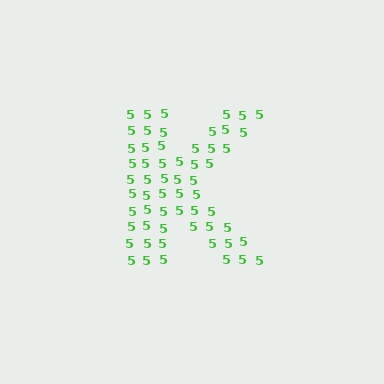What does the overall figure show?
The overall figure shows the letter K.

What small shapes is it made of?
It is made of small digit 5's.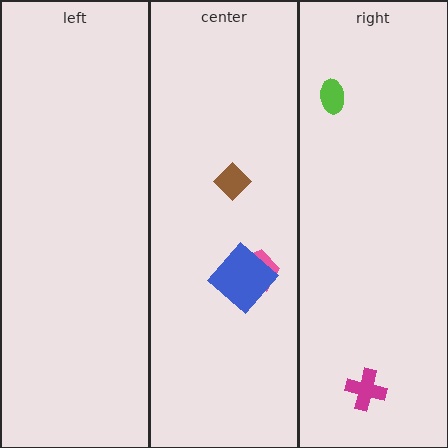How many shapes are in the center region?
3.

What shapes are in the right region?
The magenta cross, the lime ellipse.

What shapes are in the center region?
The pink pentagon, the brown diamond, the blue diamond.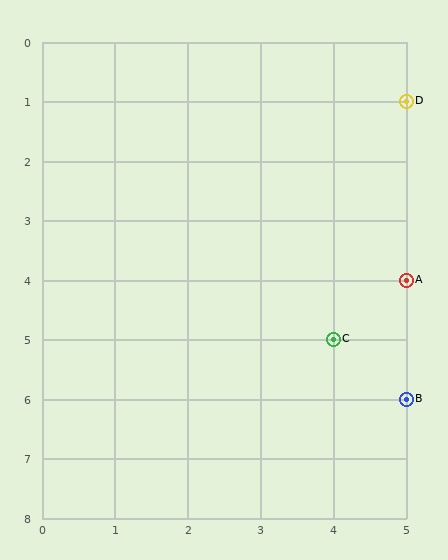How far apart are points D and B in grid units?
Points D and B are 5 rows apart.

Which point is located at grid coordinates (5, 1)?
Point D is at (5, 1).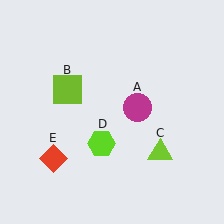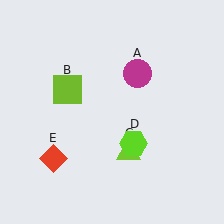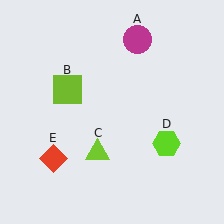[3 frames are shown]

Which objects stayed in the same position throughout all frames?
Lime square (object B) and red diamond (object E) remained stationary.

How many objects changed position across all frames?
3 objects changed position: magenta circle (object A), lime triangle (object C), lime hexagon (object D).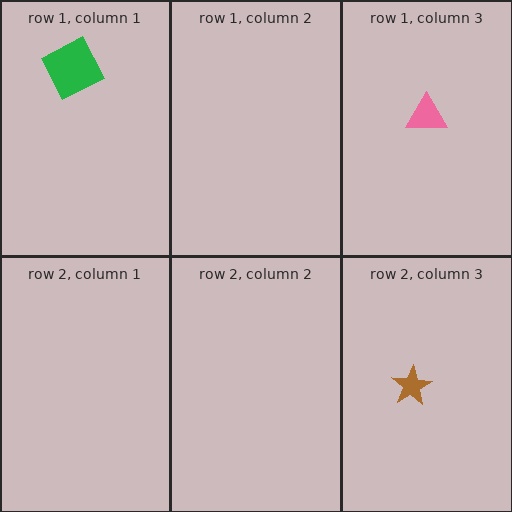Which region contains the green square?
The row 1, column 1 region.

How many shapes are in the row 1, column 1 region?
1.